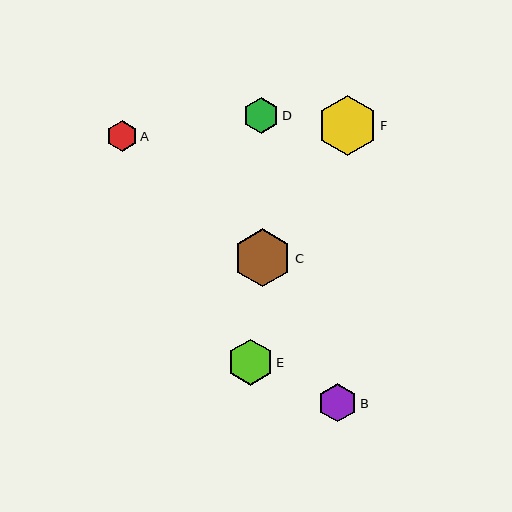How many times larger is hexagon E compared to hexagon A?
Hexagon E is approximately 1.5 times the size of hexagon A.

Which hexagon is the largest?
Hexagon F is the largest with a size of approximately 60 pixels.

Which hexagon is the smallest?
Hexagon A is the smallest with a size of approximately 31 pixels.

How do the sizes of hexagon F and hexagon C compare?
Hexagon F and hexagon C are approximately the same size.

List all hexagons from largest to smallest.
From largest to smallest: F, C, E, B, D, A.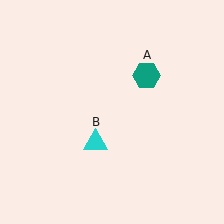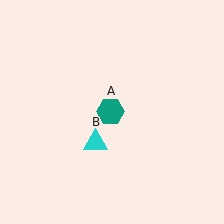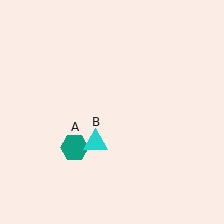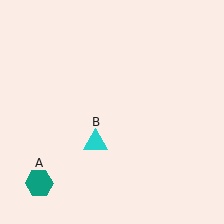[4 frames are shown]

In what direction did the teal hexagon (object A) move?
The teal hexagon (object A) moved down and to the left.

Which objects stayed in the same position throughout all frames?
Cyan triangle (object B) remained stationary.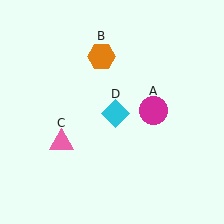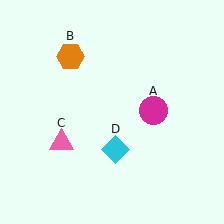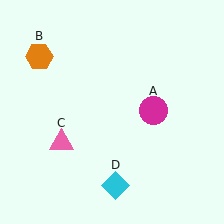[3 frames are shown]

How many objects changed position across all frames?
2 objects changed position: orange hexagon (object B), cyan diamond (object D).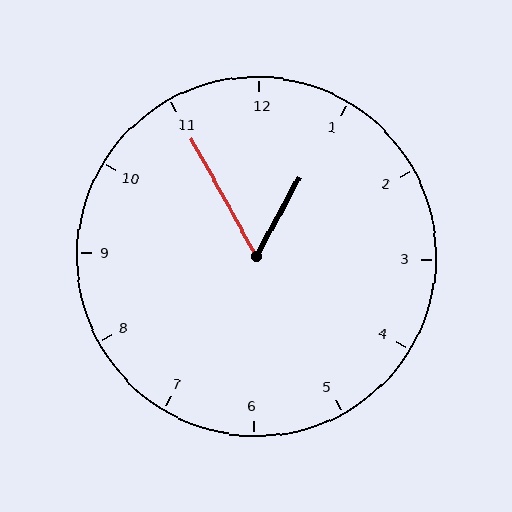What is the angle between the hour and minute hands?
Approximately 58 degrees.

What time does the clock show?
12:55.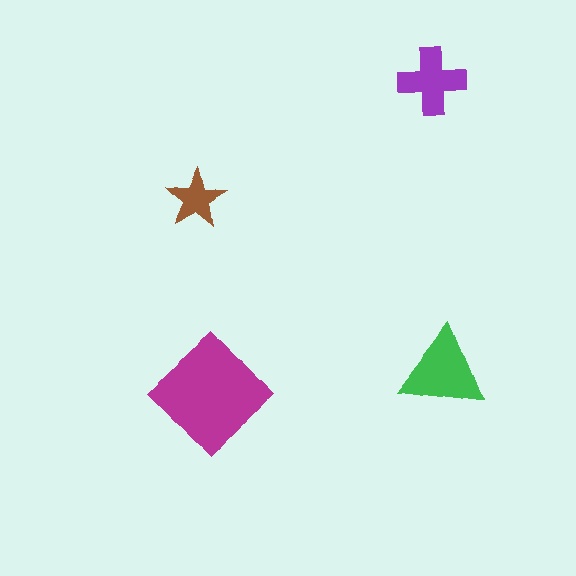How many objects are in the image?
There are 4 objects in the image.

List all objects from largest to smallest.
The magenta diamond, the green triangle, the purple cross, the brown star.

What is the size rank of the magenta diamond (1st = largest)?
1st.